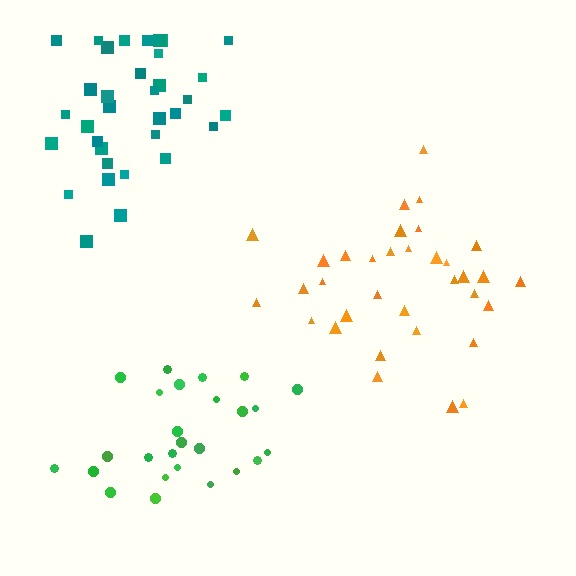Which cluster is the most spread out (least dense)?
Orange.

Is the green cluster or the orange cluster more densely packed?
Green.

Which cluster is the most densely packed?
Green.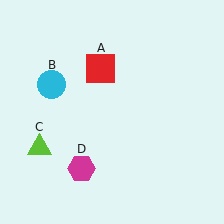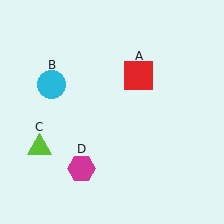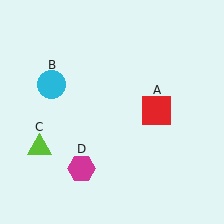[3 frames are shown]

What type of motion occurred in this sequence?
The red square (object A) rotated clockwise around the center of the scene.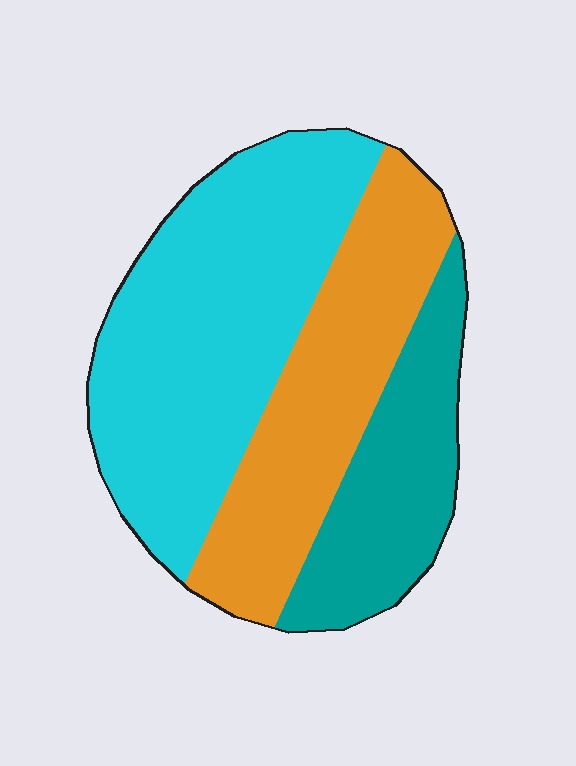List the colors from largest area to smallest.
From largest to smallest: cyan, orange, teal.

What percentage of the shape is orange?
Orange covers around 30% of the shape.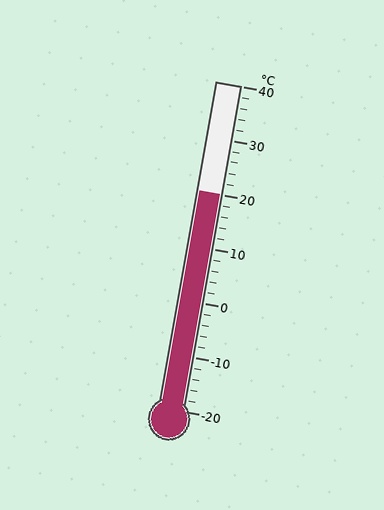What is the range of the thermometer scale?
The thermometer scale ranges from -20°C to 40°C.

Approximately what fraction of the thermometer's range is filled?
The thermometer is filled to approximately 65% of its range.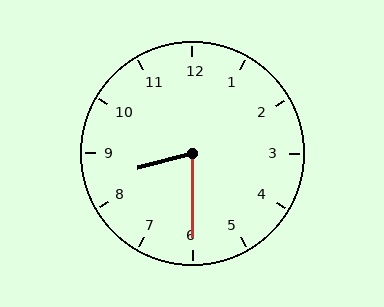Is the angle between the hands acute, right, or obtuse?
It is acute.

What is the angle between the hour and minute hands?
Approximately 75 degrees.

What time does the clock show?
8:30.